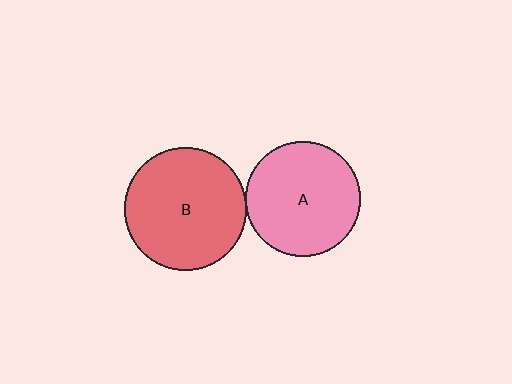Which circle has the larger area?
Circle B (red).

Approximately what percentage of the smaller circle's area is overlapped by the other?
Approximately 5%.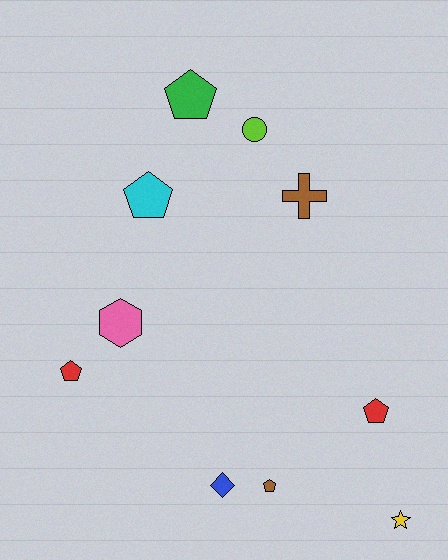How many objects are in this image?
There are 10 objects.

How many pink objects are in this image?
There is 1 pink object.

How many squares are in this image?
There are no squares.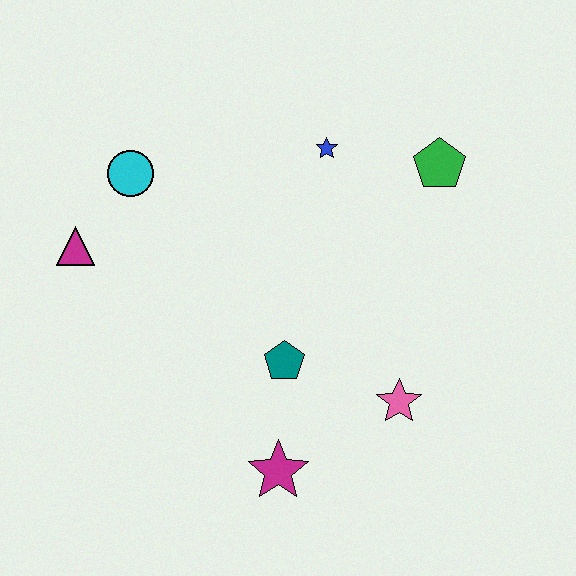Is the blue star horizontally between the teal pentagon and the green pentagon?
Yes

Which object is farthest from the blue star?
The magenta star is farthest from the blue star.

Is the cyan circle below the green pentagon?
Yes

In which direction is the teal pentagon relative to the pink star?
The teal pentagon is to the left of the pink star.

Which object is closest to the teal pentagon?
The magenta star is closest to the teal pentagon.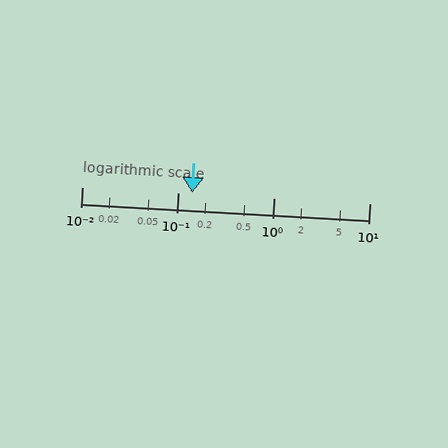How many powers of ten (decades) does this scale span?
The scale spans 3 decades, from 0.01 to 10.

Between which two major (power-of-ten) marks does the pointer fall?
The pointer is between 0.1 and 1.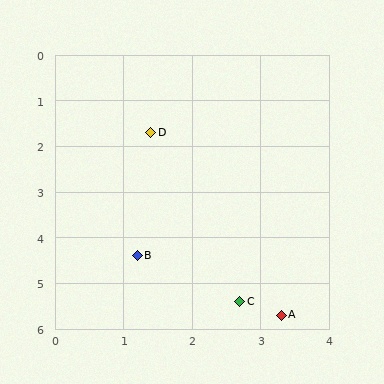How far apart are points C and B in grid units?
Points C and B are about 1.8 grid units apart.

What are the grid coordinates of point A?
Point A is at approximately (3.3, 5.7).